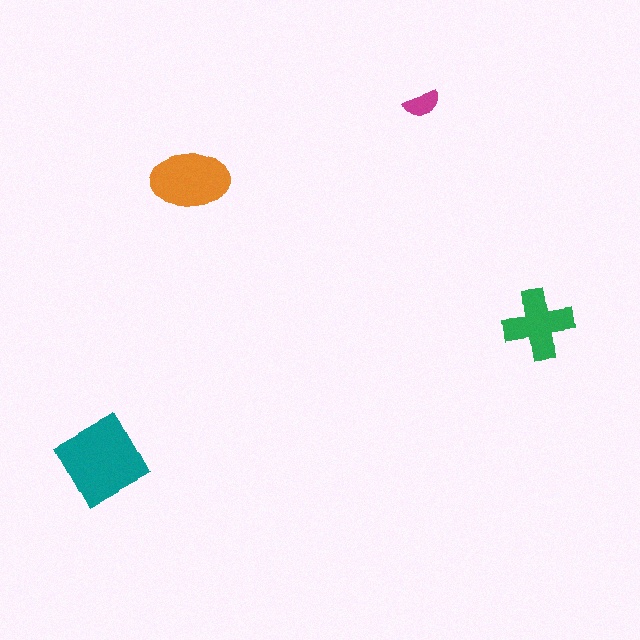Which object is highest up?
The magenta semicircle is topmost.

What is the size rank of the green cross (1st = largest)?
3rd.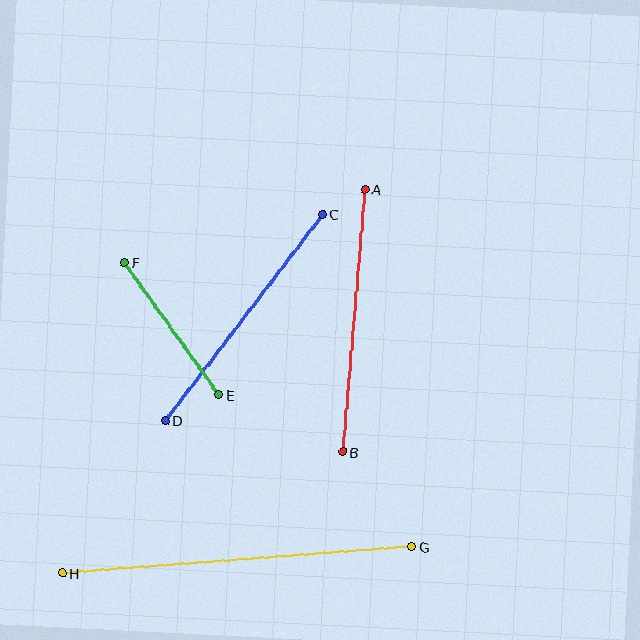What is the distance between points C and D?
The distance is approximately 260 pixels.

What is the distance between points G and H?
The distance is approximately 350 pixels.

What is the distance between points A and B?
The distance is approximately 263 pixels.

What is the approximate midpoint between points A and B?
The midpoint is at approximately (354, 321) pixels.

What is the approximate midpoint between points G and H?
The midpoint is at approximately (237, 560) pixels.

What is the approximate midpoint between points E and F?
The midpoint is at approximately (172, 329) pixels.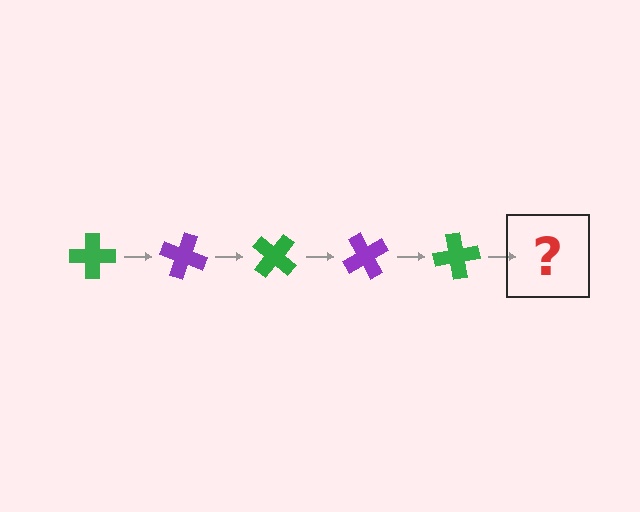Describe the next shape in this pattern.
It should be a purple cross, rotated 100 degrees from the start.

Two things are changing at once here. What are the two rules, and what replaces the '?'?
The two rules are that it rotates 20 degrees each step and the color cycles through green and purple. The '?' should be a purple cross, rotated 100 degrees from the start.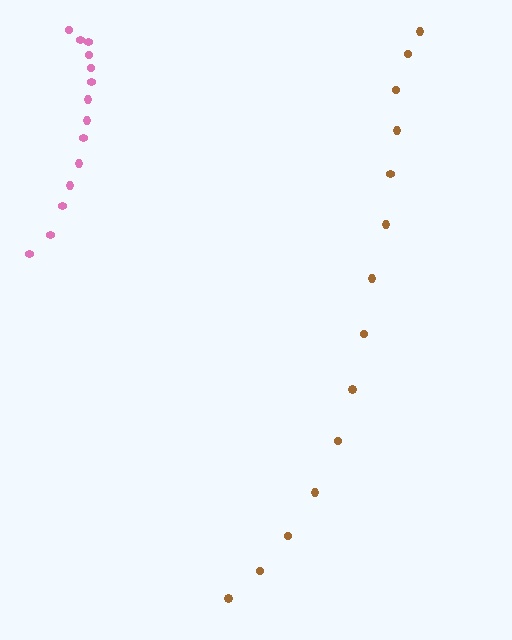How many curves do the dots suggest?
There are 2 distinct paths.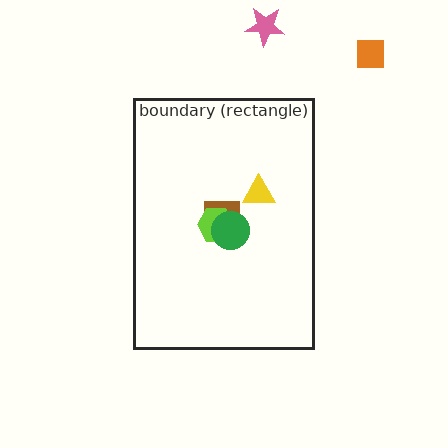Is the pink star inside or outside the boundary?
Outside.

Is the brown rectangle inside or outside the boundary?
Inside.